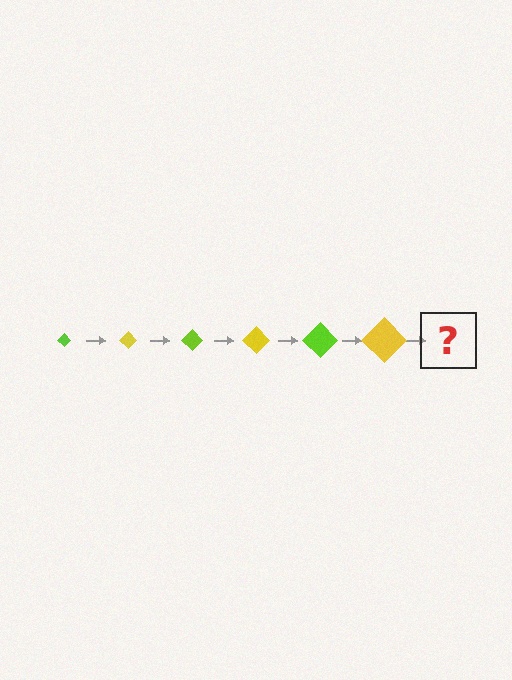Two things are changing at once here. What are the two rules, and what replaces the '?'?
The two rules are that the diamond grows larger each step and the color cycles through lime and yellow. The '?' should be a lime diamond, larger than the previous one.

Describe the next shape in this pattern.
It should be a lime diamond, larger than the previous one.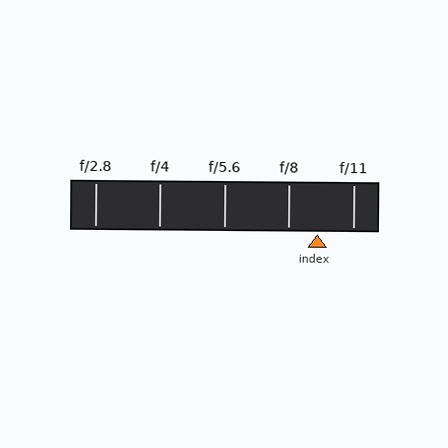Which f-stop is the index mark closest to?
The index mark is closest to f/8.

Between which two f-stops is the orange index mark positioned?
The index mark is between f/8 and f/11.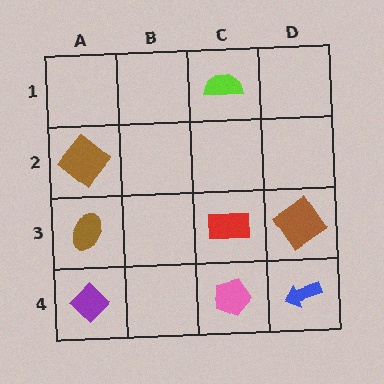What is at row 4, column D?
A blue arrow.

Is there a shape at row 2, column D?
No, that cell is empty.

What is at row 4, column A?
A purple diamond.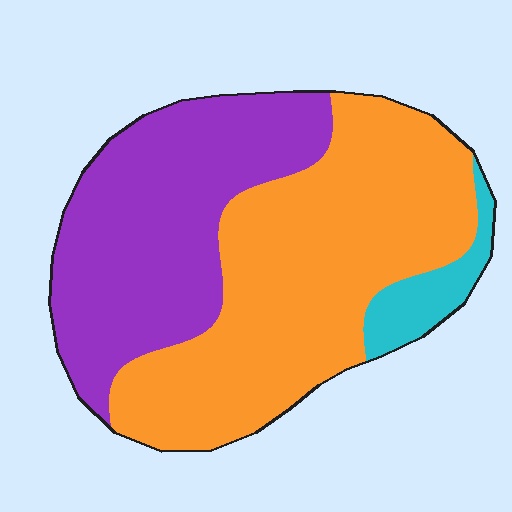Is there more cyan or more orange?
Orange.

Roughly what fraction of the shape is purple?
Purple covers roughly 40% of the shape.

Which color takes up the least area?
Cyan, at roughly 5%.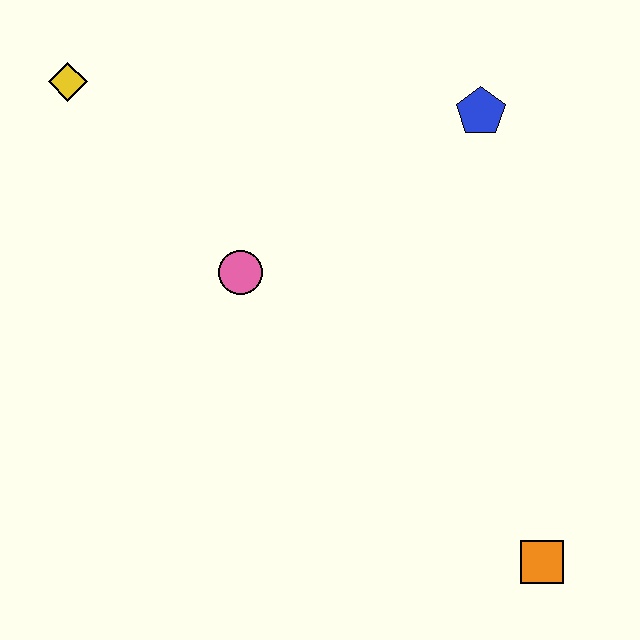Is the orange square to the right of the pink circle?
Yes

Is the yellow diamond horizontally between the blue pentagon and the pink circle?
No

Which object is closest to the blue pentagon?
The pink circle is closest to the blue pentagon.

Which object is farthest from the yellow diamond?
The orange square is farthest from the yellow diamond.